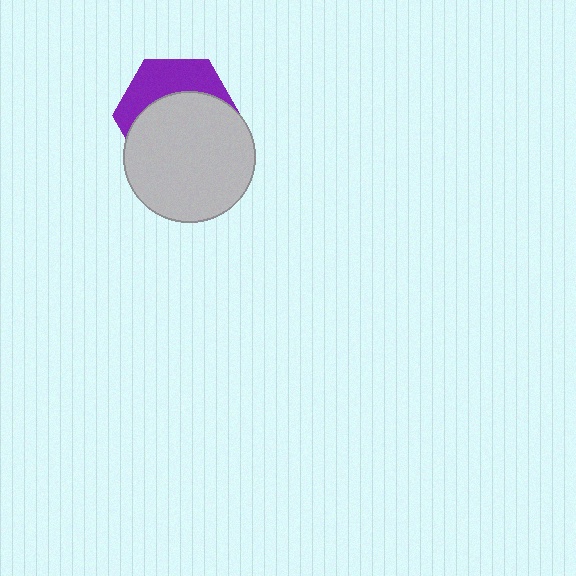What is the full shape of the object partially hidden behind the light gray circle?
The partially hidden object is a purple hexagon.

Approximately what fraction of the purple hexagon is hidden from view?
Roughly 63% of the purple hexagon is hidden behind the light gray circle.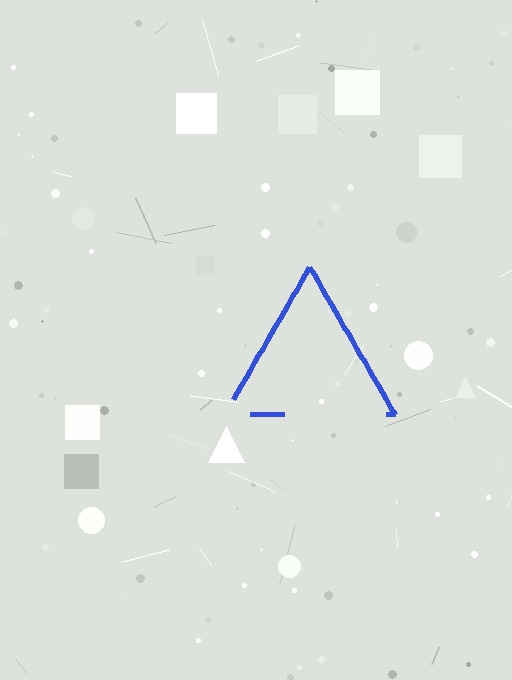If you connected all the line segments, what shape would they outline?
They would outline a triangle.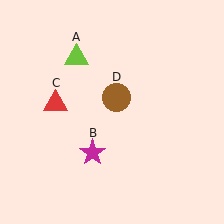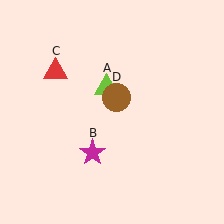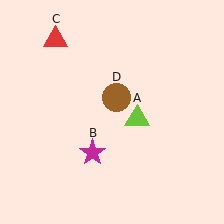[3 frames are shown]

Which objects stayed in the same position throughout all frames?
Magenta star (object B) and brown circle (object D) remained stationary.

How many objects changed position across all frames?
2 objects changed position: lime triangle (object A), red triangle (object C).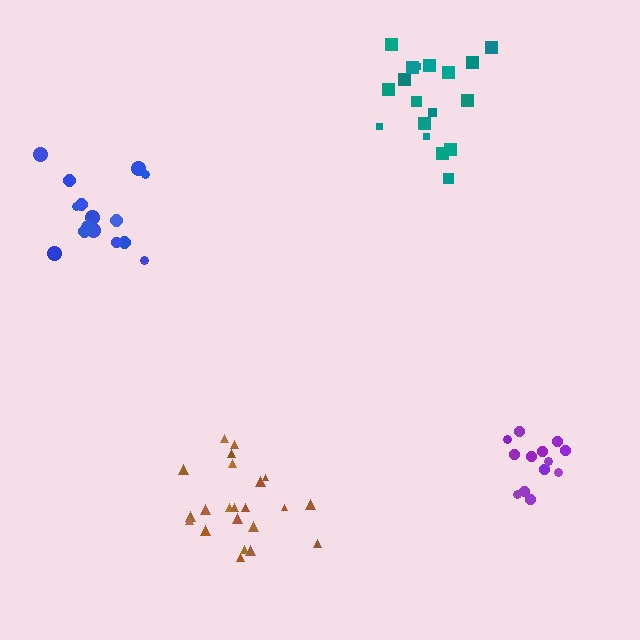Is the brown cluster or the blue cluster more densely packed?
Brown.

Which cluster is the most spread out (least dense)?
Teal.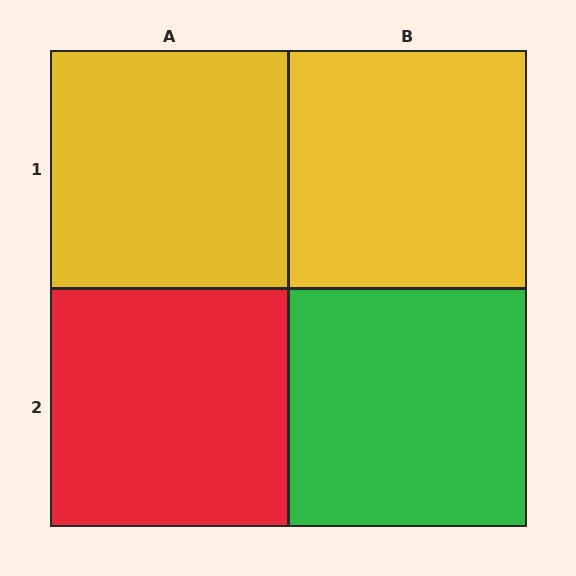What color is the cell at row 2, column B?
Green.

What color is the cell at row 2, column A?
Red.